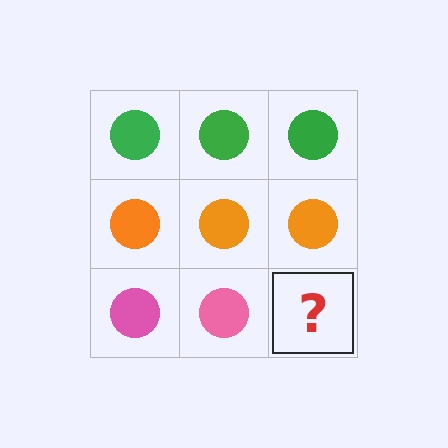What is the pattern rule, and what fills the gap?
The rule is that each row has a consistent color. The gap should be filled with a pink circle.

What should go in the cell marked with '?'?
The missing cell should contain a pink circle.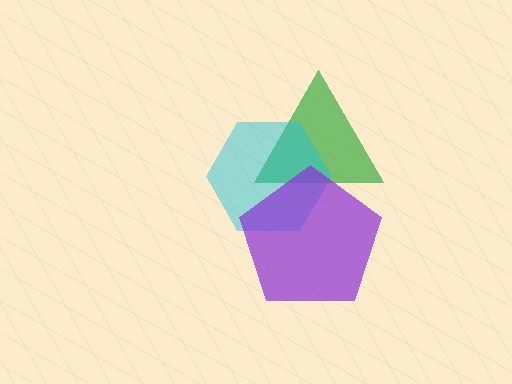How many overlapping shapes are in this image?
There are 3 overlapping shapes in the image.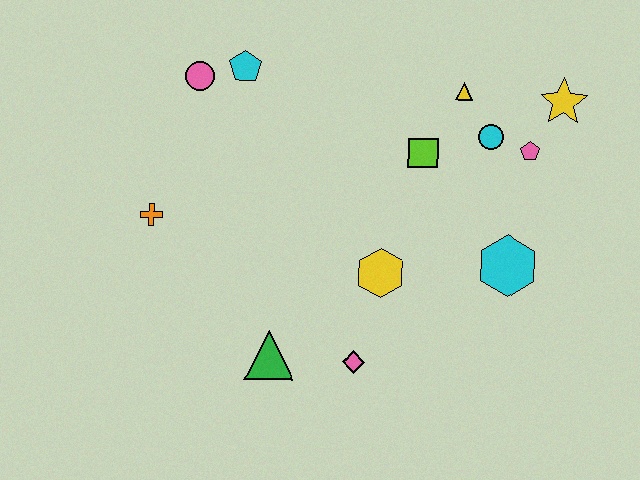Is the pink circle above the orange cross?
Yes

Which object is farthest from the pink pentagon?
The orange cross is farthest from the pink pentagon.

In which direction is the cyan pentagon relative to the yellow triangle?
The cyan pentagon is to the left of the yellow triangle.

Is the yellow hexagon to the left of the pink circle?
No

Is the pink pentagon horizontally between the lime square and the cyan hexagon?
No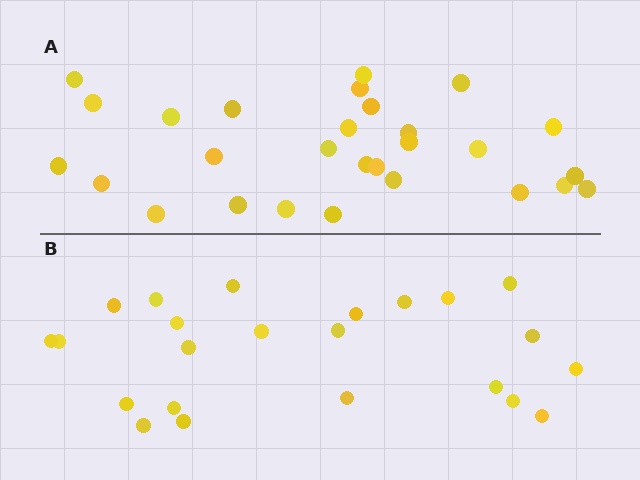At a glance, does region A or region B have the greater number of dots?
Region A (the top region) has more dots.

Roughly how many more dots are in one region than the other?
Region A has about 5 more dots than region B.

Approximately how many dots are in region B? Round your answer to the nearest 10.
About 20 dots. (The exact count is 23, which rounds to 20.)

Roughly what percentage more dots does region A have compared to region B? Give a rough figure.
About 20% more.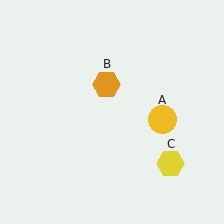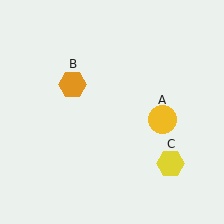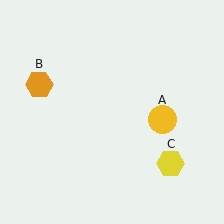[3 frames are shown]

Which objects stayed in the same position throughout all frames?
Yellow circle (object A) and yellow hexagon (object C) remained stationary.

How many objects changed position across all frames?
1 object changed position: orange hexagon (object B).